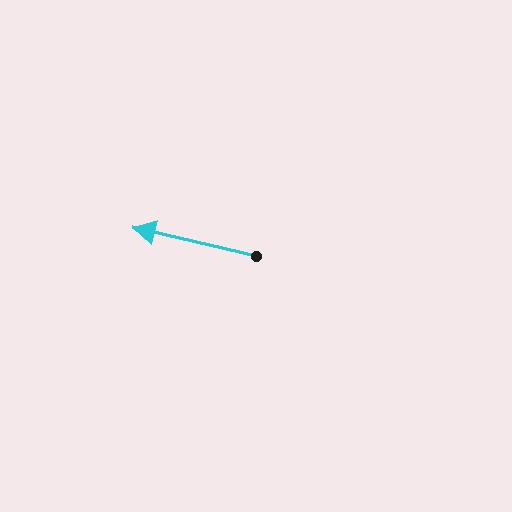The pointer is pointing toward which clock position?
Roughly 9 o'clock.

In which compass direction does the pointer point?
West.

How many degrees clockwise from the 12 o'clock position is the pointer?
Approximately 283 degrees.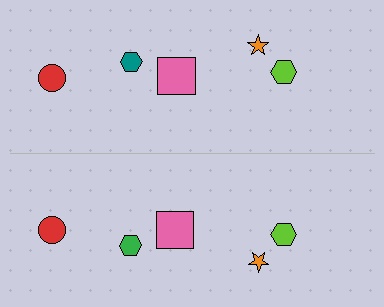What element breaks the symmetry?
The green hexagon on the bottom side breaks the symmetry — its mirror counterpart is teal.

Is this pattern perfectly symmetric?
No, the pattern is not perfectly symmetric. The green hexagon on the bottom side breaks the symmetry — its mirror counterpart is teal.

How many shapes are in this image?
There are 10 shapes in this image.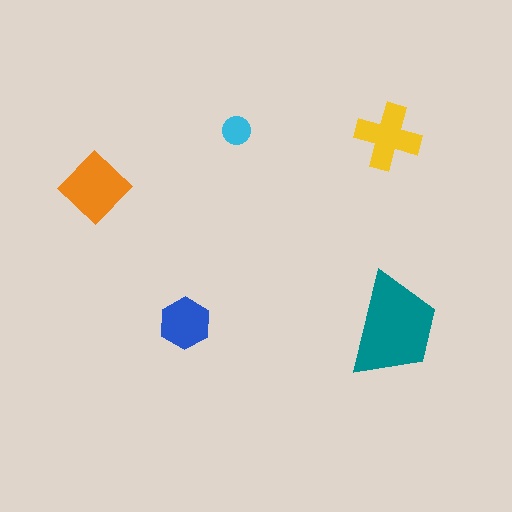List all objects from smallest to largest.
The cyan circle, the blue hexagon, the yellow cross, the orange diamond, the teal trapezoid.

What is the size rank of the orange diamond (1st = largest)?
2nd.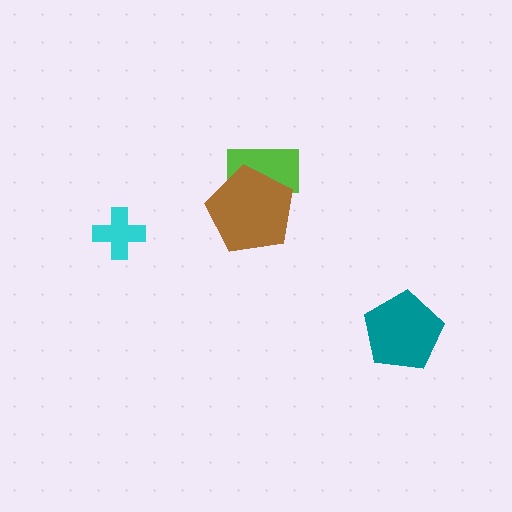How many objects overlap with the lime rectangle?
1 object overlaps with the lime rectangle.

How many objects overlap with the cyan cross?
0 objects overlap with the cyan cross.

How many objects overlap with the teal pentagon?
0 objects overlap with the teal pentagon.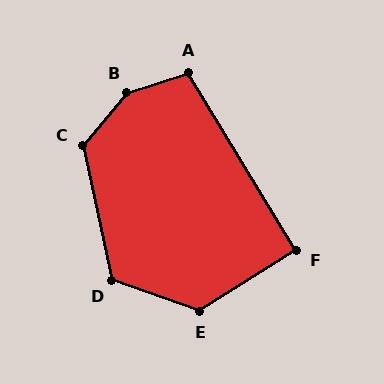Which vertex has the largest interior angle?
B, at approximately 147 degrees.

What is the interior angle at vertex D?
Approximately 122 degrees (obtuse).